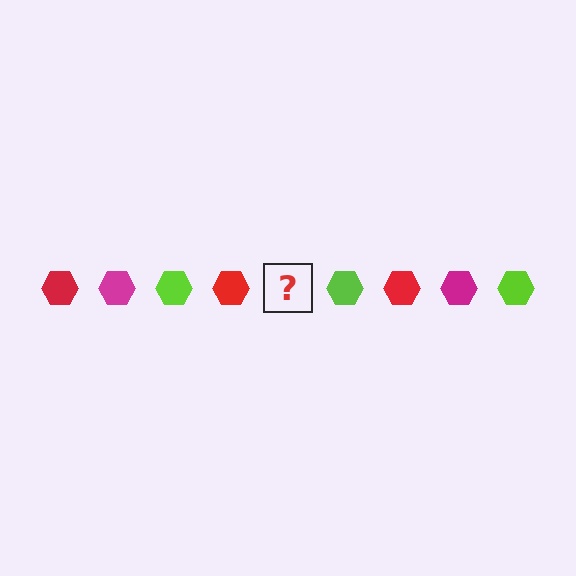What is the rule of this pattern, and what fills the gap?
The rule is that the pattern cycles through red, magenta, lime hexagons. The gap should be filled with a magenta hexagon.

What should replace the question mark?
The question mark should be replaced with a magenta hexagon.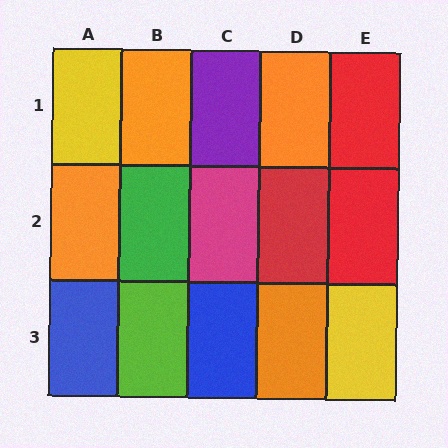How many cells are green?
1 cell is green.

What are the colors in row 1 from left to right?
Yellow, orange, purple, orange, red.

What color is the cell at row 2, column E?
Red.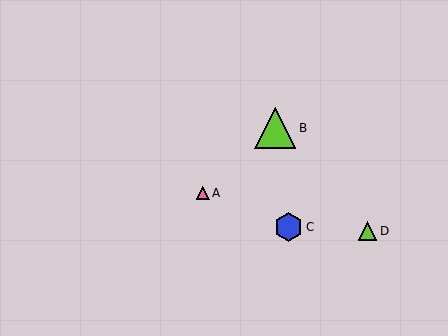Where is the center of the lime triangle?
The center of the lime triangle is at (368, 231).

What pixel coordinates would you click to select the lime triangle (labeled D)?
Click at (368, 231) to select the lime triangle D.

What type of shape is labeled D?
Shape D is a lime triangle.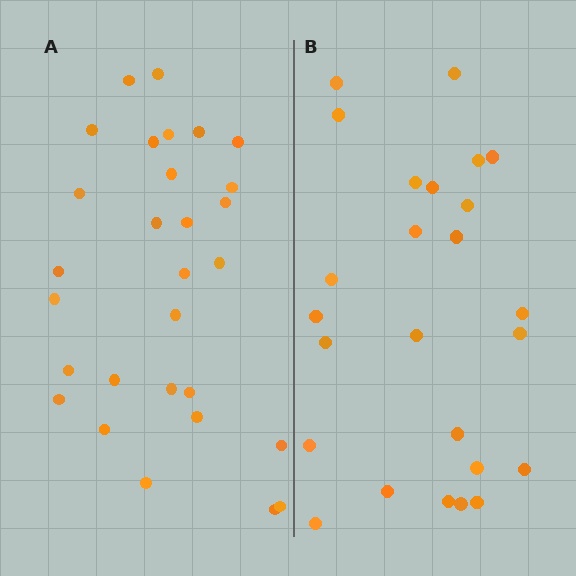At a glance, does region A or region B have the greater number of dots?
Region A (the left region) has more dots.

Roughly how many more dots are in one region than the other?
Region A has about 4 more dots than region B.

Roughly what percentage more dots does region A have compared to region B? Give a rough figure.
About 15% more.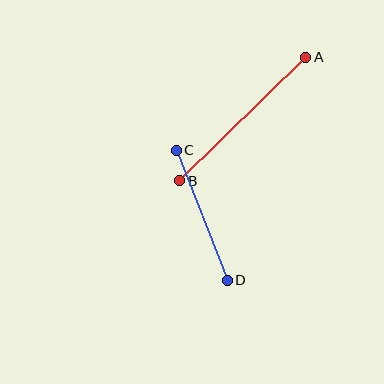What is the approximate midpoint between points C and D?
The midpoint is at approximately (202, 215) pixels.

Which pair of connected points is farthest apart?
Points A and B are farthest apart.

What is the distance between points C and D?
The distance is approximately 140 pixels.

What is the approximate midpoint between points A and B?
The midpoint is at approximately (243, 119) pixels.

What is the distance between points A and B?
The distance is approximately 176 pixels.